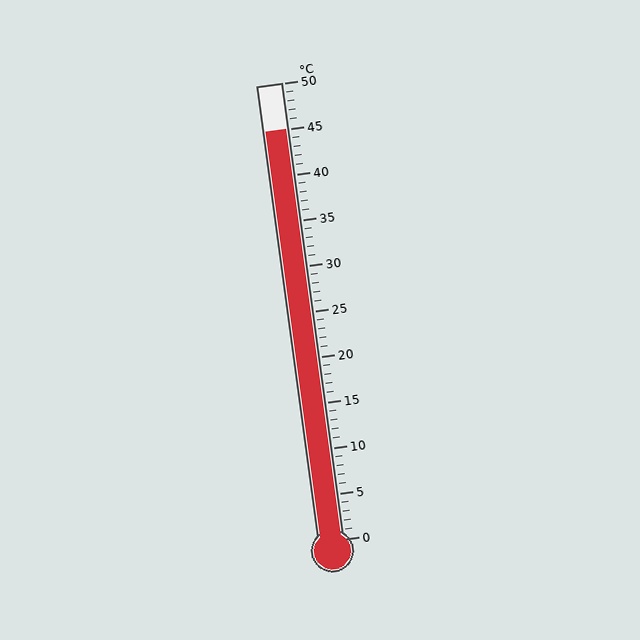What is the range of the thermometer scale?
The thermometer scale ranges from 0°C to 50°C.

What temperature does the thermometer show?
The thermometer shows approximately 45°C.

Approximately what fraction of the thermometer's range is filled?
The thermometer is filled to approximately 90% of its range.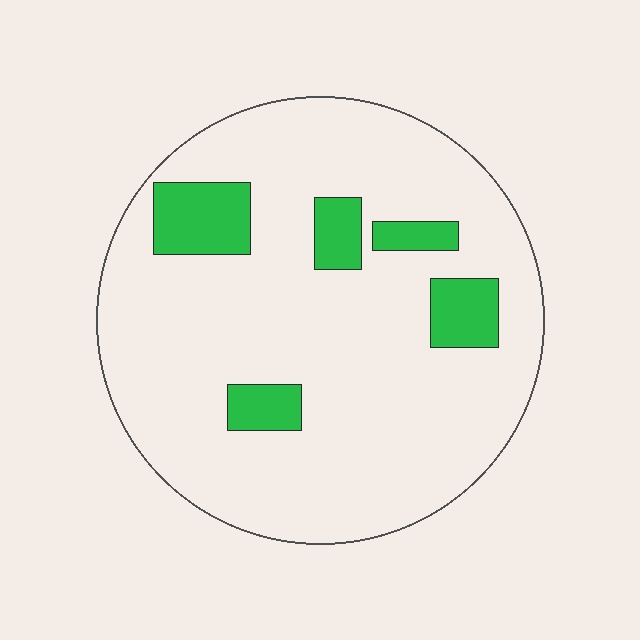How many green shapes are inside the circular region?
5.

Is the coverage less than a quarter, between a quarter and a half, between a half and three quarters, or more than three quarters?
Less than a quarter.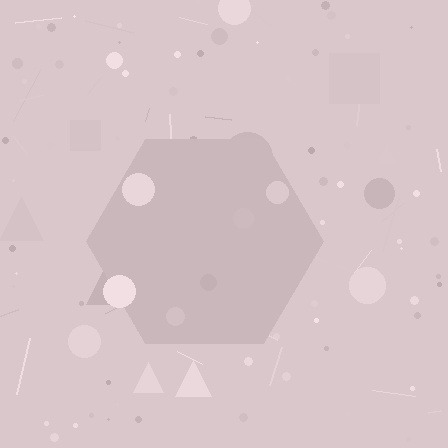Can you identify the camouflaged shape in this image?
The camouflaged shape is a hexagon.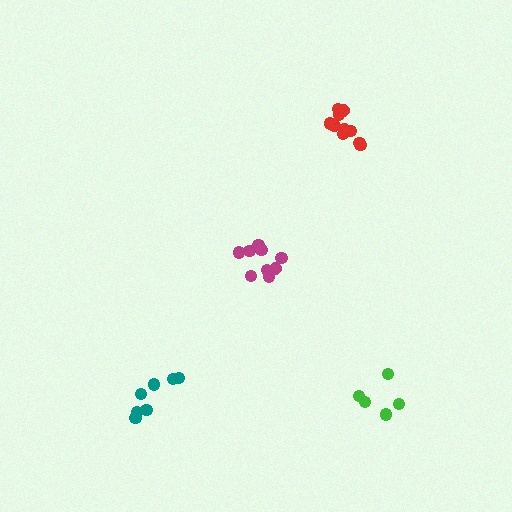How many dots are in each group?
Group 1: 7 dots, Group 2: 10 dots, Group 3: 10 dots, Group 4: 5 dots (32 total).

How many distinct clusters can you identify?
There are 4 distinct clusters.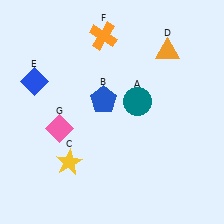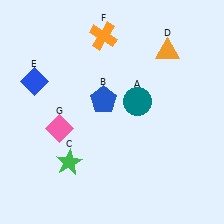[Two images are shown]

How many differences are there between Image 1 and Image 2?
There is 1 difference between the two images.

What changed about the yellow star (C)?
In Image 1, C is yellow. In Image 2, it changed to green.